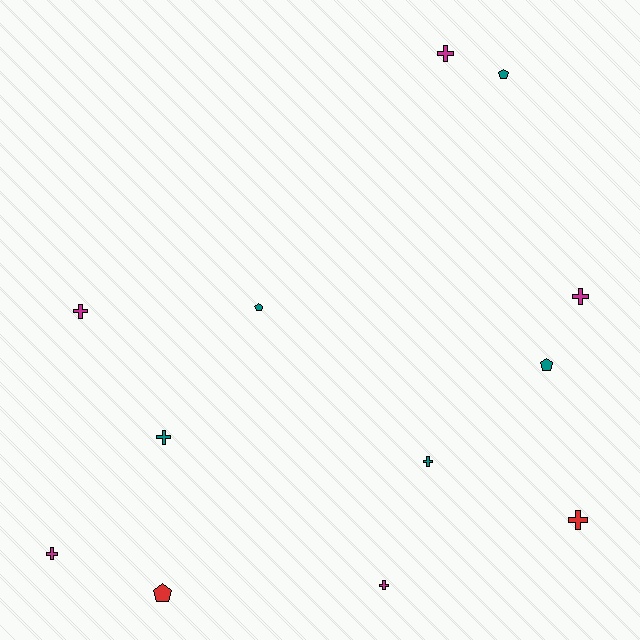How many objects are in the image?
There are 12 objects.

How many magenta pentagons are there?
There are no magenta pentagons.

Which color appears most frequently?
Teal, with 5 objects.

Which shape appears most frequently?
Cross, with 8 objects.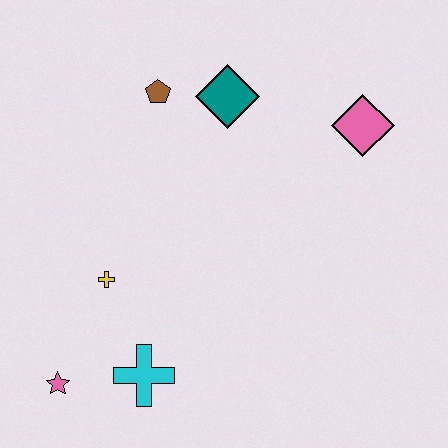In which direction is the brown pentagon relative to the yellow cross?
The brown pentagon is above the yellow cross.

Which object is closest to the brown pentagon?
The teal diamond is closest to the brown pentagon.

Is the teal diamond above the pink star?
Yes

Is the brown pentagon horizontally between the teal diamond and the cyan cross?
Yes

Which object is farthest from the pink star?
The pink diamond is farthest from the pink star.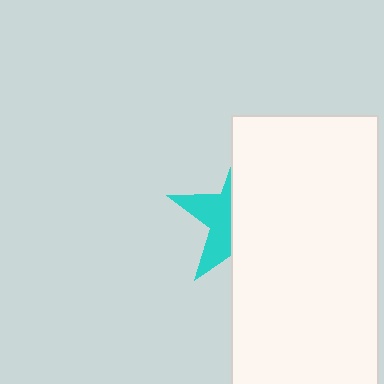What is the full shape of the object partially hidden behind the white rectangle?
The partially hidden object is a cyan star.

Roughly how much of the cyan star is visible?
A small part of it is visible (roughly 39%).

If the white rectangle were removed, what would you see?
You would see the complete cyan star.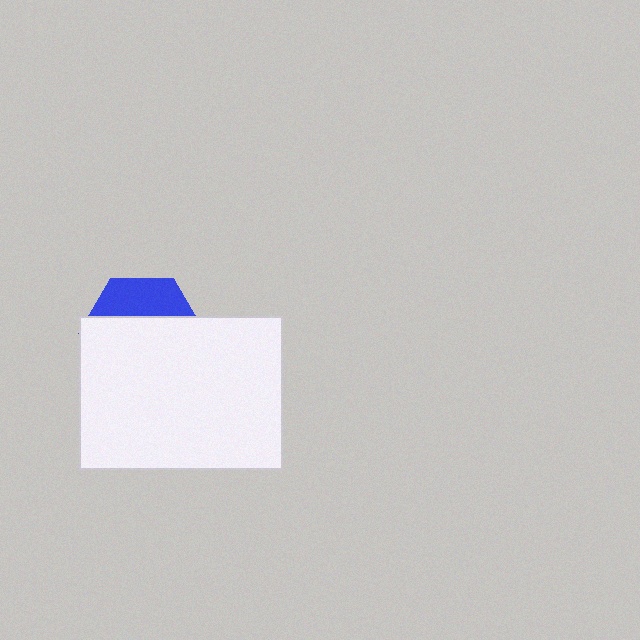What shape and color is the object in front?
The object in front is a white rectangle.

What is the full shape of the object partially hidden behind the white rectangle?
The partially hidden object is a blue hexagon.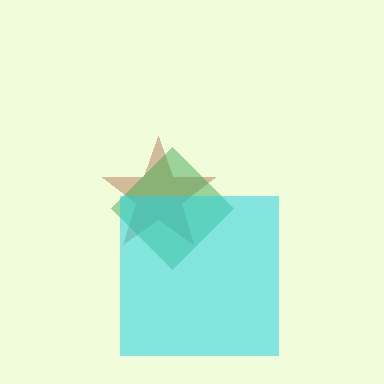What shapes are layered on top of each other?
The layered shapes are: a brown star, a green diamond, a cyan square.